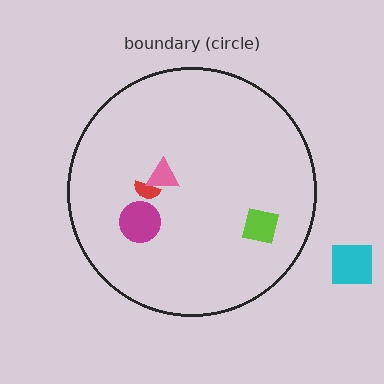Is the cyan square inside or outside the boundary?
Outside.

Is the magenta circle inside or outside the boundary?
Inside.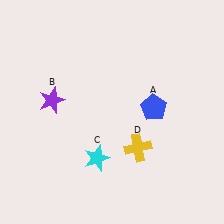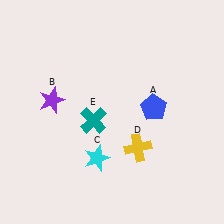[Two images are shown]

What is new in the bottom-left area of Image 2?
A teal cross (E) was added in the bottom-left area of Image 2.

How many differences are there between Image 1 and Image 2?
There is 1 difference between the two images.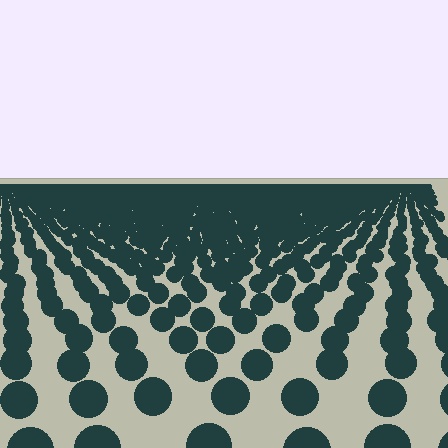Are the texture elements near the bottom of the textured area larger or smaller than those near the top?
Larger. Near the bottom, elements are closer to the viewer and appear at a bigger on-screen size.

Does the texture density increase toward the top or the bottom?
Density increases toward the top.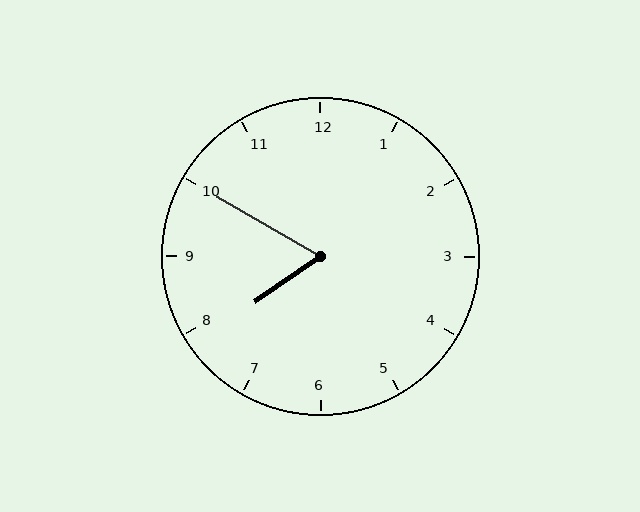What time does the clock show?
7:50.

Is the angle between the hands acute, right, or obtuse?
It is acute.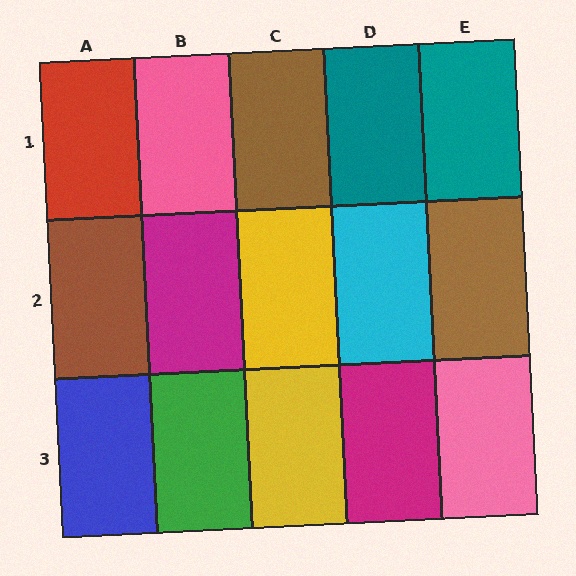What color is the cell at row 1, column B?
Pink.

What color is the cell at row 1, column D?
Teal.